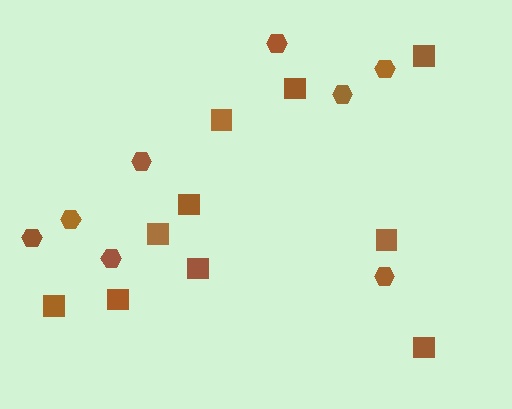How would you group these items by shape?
There are 2 groups: one group of squares (10) and one group of hexagons (8).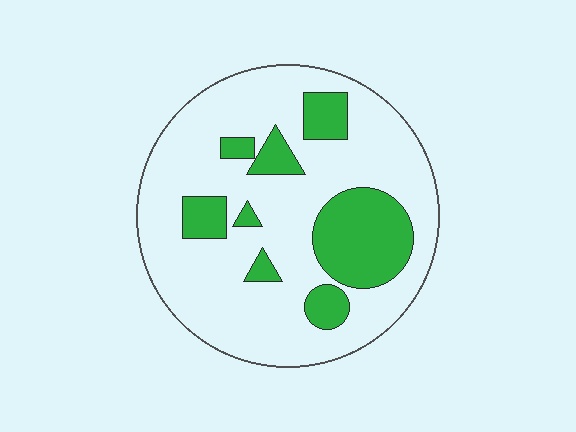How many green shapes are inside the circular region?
8.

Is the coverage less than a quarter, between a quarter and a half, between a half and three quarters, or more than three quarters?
Less than a quarter.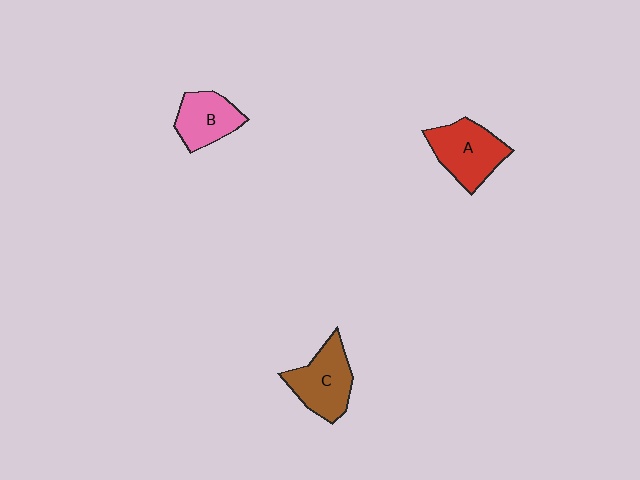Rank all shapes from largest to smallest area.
From largest to smallest: A (red), C (brown), B (pink).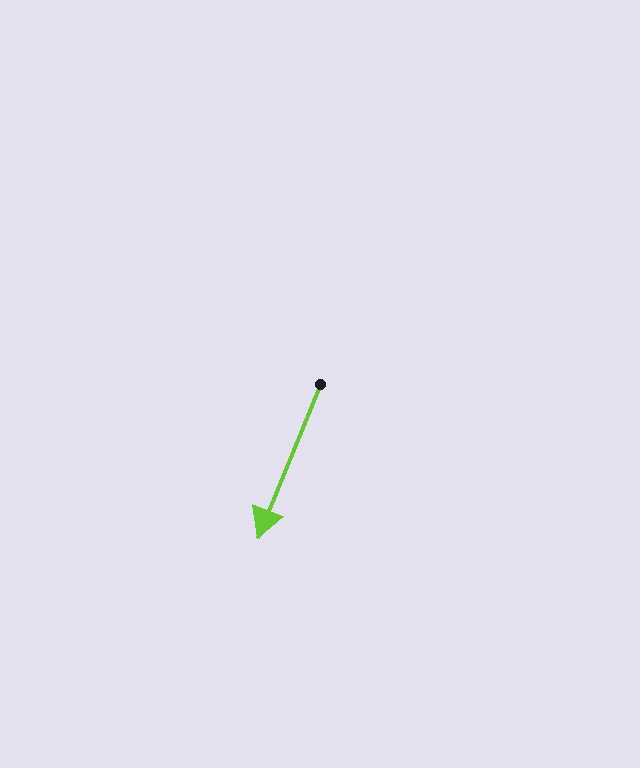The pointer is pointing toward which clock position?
Roughly 7 o'clock.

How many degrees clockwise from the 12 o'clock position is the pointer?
Approximately 202 degrees.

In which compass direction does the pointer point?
South.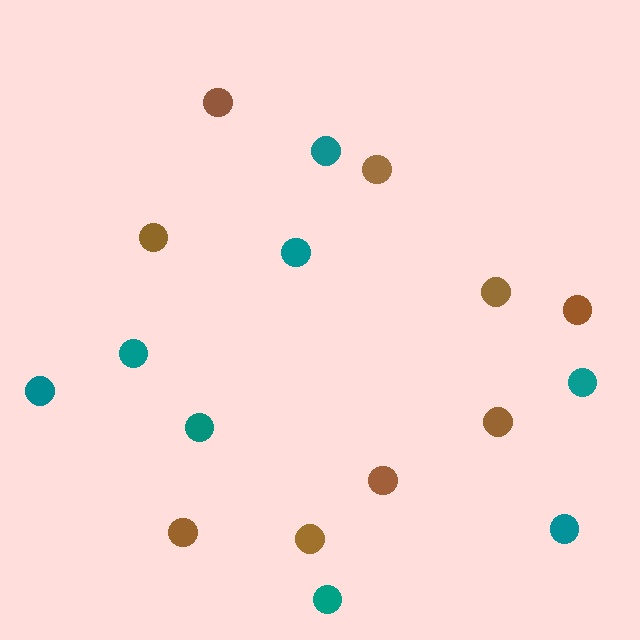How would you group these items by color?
There are 2 groups: one group of brown circles (9) and one group of teal circles (8).